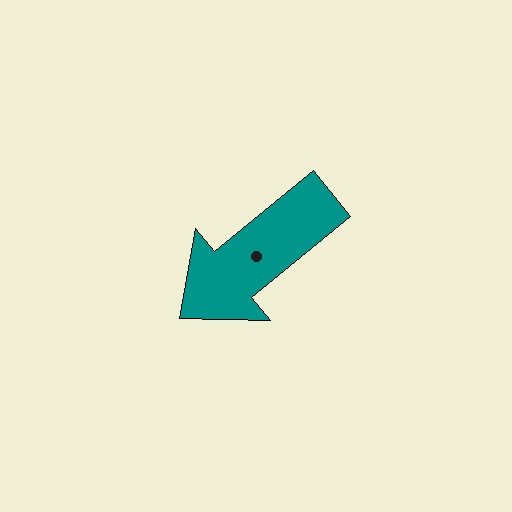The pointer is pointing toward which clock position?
Roughly 8 o'clock.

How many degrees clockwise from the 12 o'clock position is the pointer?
Approximately 231 degrees.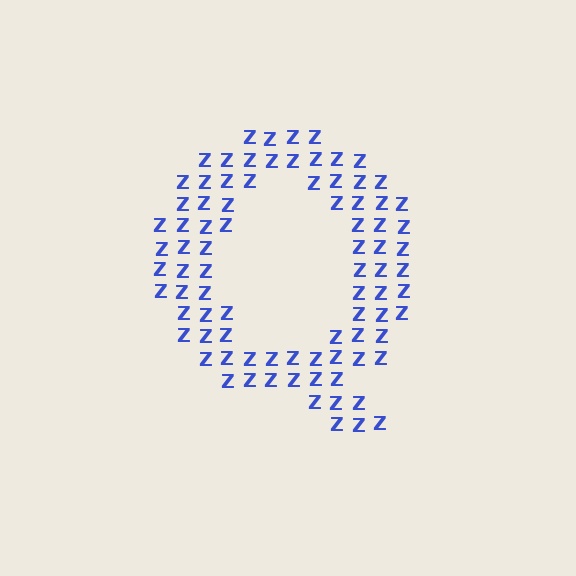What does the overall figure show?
The overall figure shows the letter Q.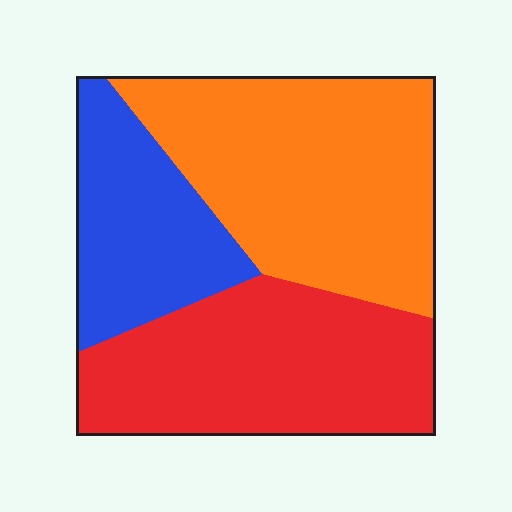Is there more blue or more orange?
Orange.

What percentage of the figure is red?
Red takes up about three eighths (3/8) of the figure.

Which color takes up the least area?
Blue, at roughly 20%.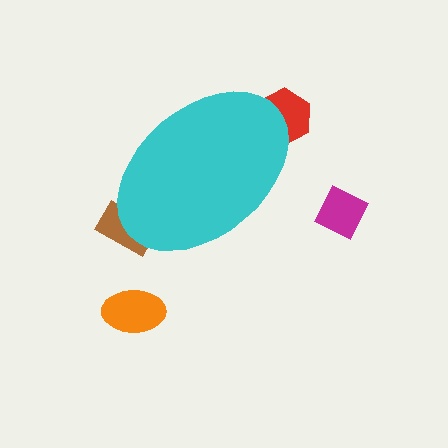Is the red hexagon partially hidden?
Yes, the red hexagon is partially hidden behind the cyan ellipse.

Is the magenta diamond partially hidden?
No, the magenta diamond is fully visible.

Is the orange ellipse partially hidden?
No, the orange ellipse is fully visible.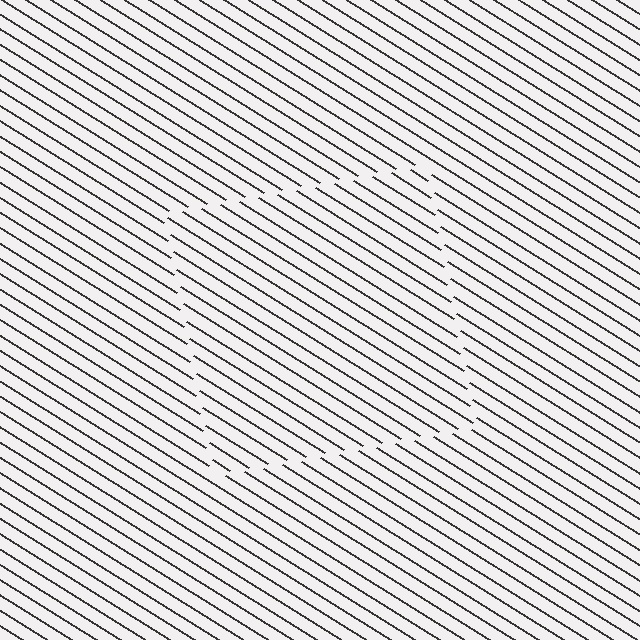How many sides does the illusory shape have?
4 sides — the line-ends trace a square.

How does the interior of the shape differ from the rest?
The interior of the shape contains the same grating, shifted by half a period — the contour is defined by the phase discontinuity where line-ends from the inner and outer gratings abut.